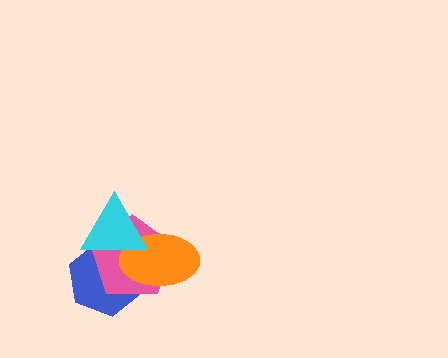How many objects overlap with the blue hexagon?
3 objects overlap with the blue hexagon.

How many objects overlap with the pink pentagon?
3 objects overlap with the pink pentagon.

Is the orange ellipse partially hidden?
Yes, it is partially covered by another shape.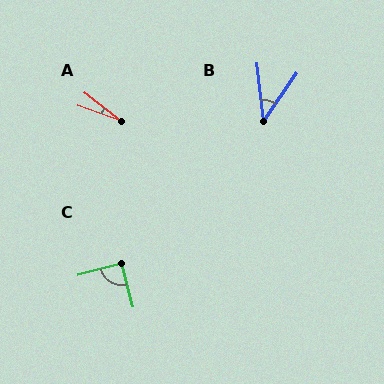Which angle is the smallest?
A, at approximately 18 degrees.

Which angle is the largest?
C, at approximately 90 degrees.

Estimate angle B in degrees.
Approximately 41 degrees.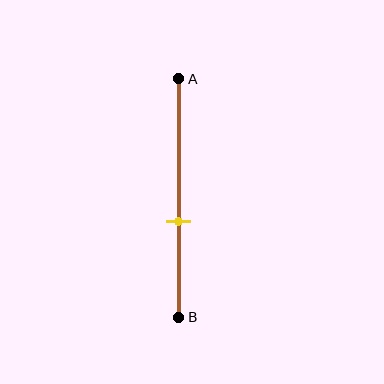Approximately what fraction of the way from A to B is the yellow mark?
The yellow mark is approximately 60% of the way from A to B.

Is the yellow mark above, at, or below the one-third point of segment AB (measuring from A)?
The yellow mark is below the one-third point of segment AB.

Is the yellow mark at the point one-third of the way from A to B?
No, the mark is at about 60% from A, not at the 33% one-third point.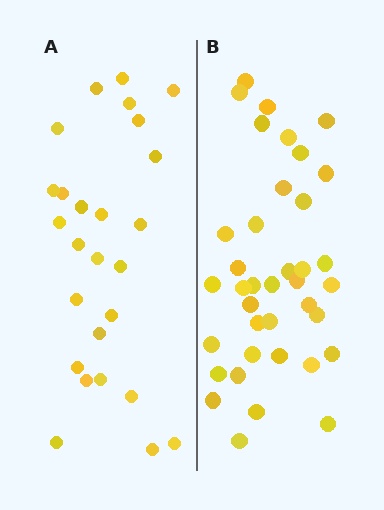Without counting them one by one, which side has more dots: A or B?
Region B (the right region) has more dots.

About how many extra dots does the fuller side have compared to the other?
Region B has roughly 12 or so more dots than region A.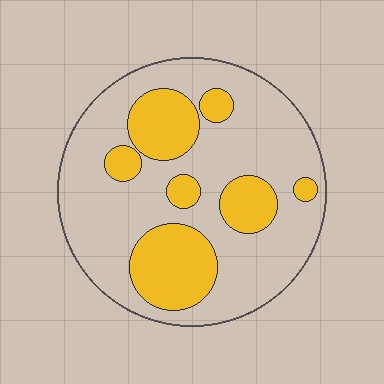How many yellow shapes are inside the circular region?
7.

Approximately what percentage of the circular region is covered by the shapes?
Approximately 30%.